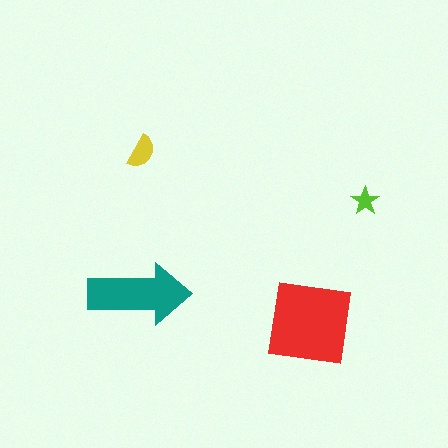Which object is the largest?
The red square.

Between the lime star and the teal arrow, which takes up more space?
The teal arrow.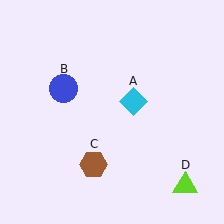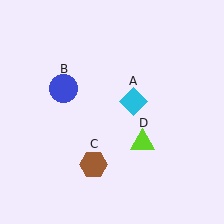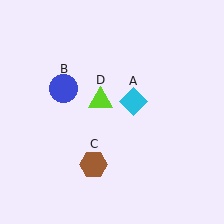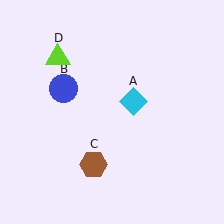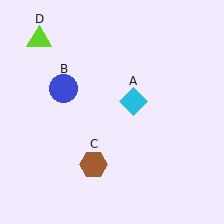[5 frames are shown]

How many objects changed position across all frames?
1 object changed position: lime triangle (object D).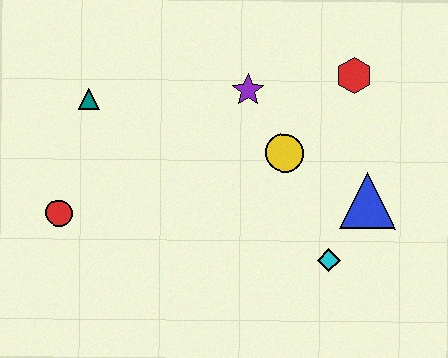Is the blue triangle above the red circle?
Yes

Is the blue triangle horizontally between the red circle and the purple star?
No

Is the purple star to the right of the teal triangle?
Yes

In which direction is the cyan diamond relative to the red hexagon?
The cyan diamond is below the red hexagon.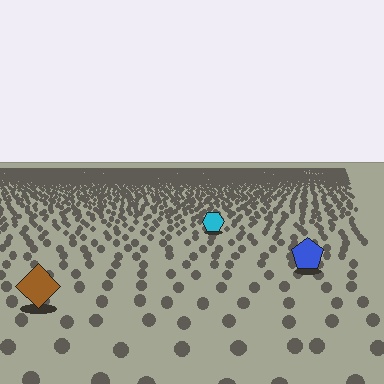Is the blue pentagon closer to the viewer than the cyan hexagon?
Yes. The blue pentagon is closer — you can tell from the texture gradient: the ground texture is coarser near it.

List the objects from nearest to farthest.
From nearest to farthest: the brown diamond, the blue pentagon, the cyan hexagon.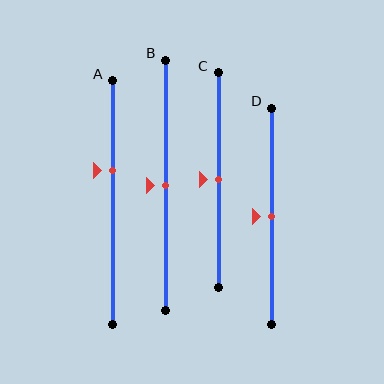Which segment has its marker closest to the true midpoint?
Segment B has its marker closest to the true midpoint.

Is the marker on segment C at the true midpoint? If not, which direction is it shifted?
Yes, the marker on segment C is at the true midpoint.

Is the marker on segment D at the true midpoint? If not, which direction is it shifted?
Yes, the marker on segment D is at the true midpoint.